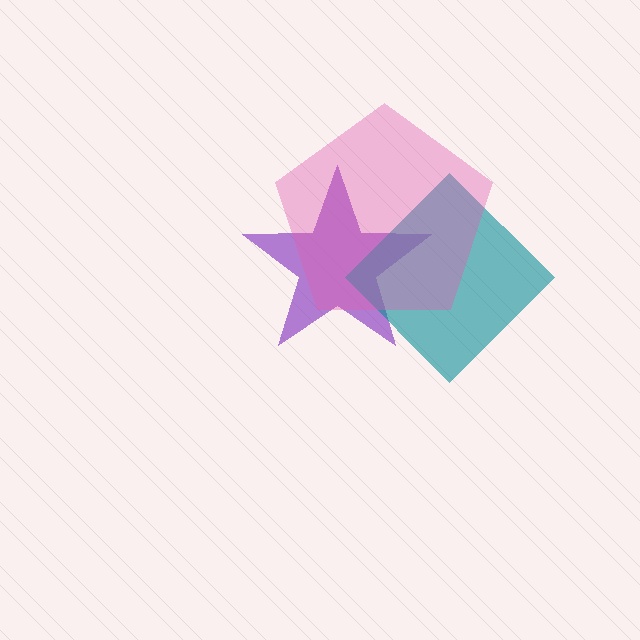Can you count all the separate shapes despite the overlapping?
Yes, there are 3 separate shapes.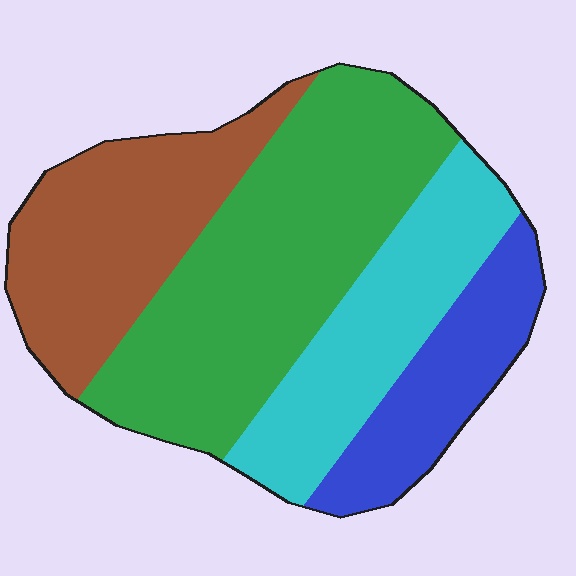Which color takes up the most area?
Green, at roughly 40%.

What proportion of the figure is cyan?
Cyan takes up about one fifth (1/5) of the figure.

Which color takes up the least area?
Blue, at roughly 15%.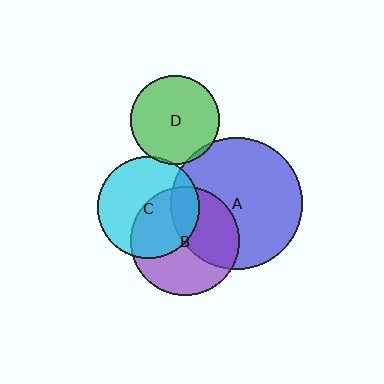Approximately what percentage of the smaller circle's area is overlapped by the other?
Approximately 45%.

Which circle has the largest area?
Circle A (blue).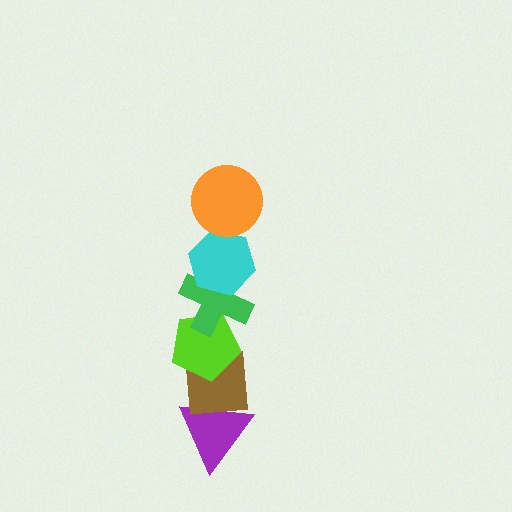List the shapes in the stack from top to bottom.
From top to bottom: the orange circle, the cyan hexagon, the green cross, the lime pentagon, the brown square, the purple triangle.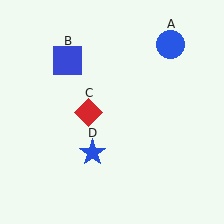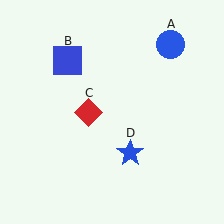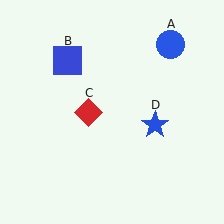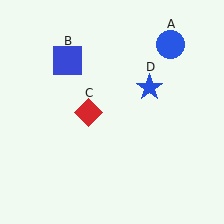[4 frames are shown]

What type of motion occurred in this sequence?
The blue star (object D) rotated counterclockwise around the center of the scene.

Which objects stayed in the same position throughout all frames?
Blue circle (object A) and blue square (object B) and red diamond (object C) remained stationary.